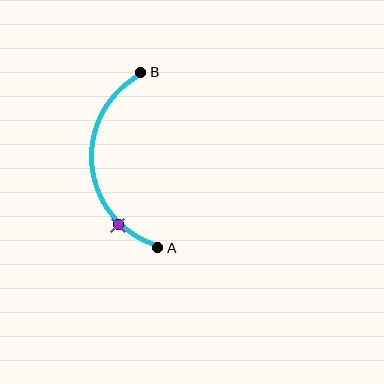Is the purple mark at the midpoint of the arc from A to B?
No. The purple mark lies on the arc but is closer to endpoint A. The arc midpoint would be at the point on the curve equidistant along the arc from both A and B.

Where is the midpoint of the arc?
The arc midpoint is the point on the curve farthest from the straight line joining A and B. It sits to the left of that line.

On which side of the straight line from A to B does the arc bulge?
The arc bulges to the left of the straight line connecting A and B.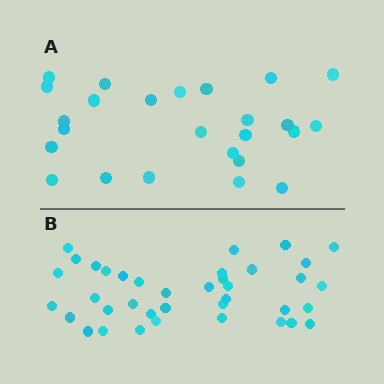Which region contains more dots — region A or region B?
Region B (the bottom region) has more dots.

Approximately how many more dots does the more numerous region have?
Region B has approximately 15 more dots than region A.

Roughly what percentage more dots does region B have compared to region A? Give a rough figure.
About 50% more.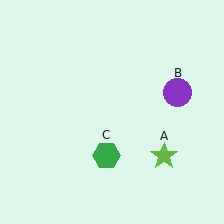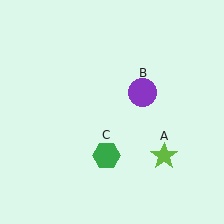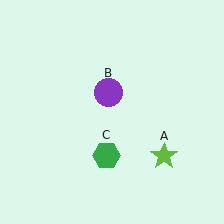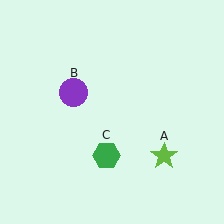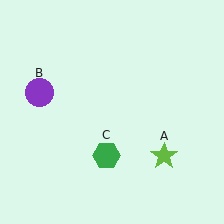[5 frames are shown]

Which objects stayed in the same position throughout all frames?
Lime star (object A) and green hexagon (object C) remained stationary.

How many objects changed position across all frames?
1 object changed position: purple circle (object B).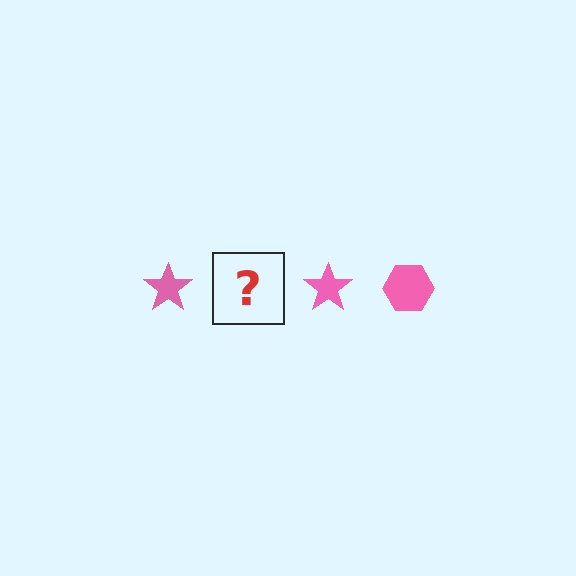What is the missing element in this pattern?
The missing element is a pink hexagon.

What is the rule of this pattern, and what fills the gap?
The rule is that the pattern cycles through star, hexagon shapes in pink. The gap should be filled with a pink hexagon.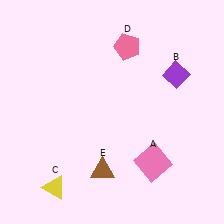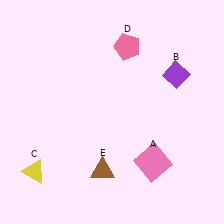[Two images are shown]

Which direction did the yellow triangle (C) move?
The yellow triangle (C) moved left.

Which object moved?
The yellow triangle (C) moved left.